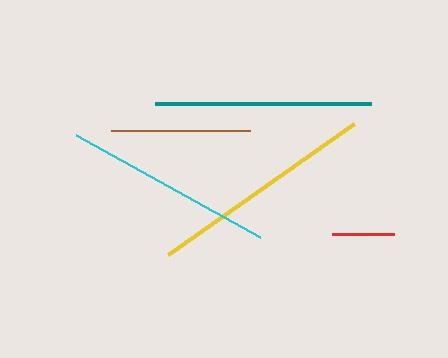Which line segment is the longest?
The yellow line is the longest at approximately 227 pixels.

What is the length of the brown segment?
The brown segment is approximately 139 pixels long.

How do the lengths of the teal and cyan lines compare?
The teal and cyan lines are approximately the same length.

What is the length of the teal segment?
The teal segment is approximately 217 pixels long.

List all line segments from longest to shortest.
From longest to shortest: yellow, teal, cyan, brown, red.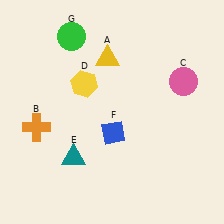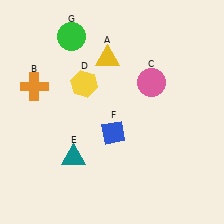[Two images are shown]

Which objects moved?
The objects that moved are: the orange cross (B), the pink circle (C).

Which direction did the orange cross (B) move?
The orange cross (B) moved up.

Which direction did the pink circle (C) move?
The pink circle (C) moved left.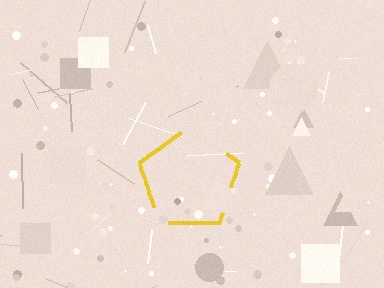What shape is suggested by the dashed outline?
The dashed outline suggests a pentagon.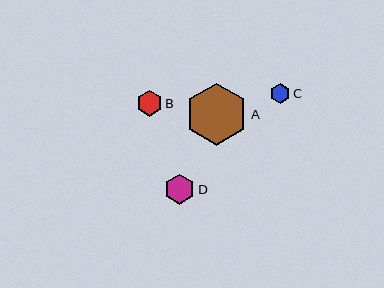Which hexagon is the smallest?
Hexagon C is the smallest with a size of approximately 20 pixels.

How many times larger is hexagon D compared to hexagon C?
Hexagon D is approximately 1.5 times the size of hexagon C.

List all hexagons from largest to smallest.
From largest to smallest: A, D, B, C.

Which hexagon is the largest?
Hexagon A is the largest with a size of approximately 62 pixels.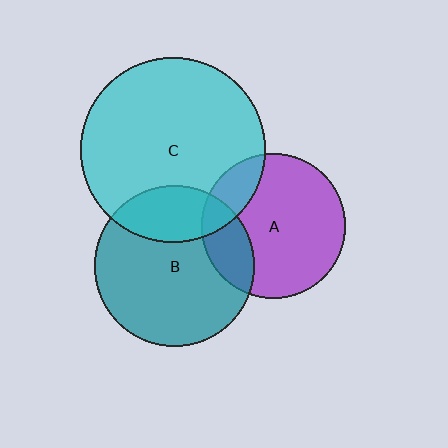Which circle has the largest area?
Circle C (cyan).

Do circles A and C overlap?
Yes.